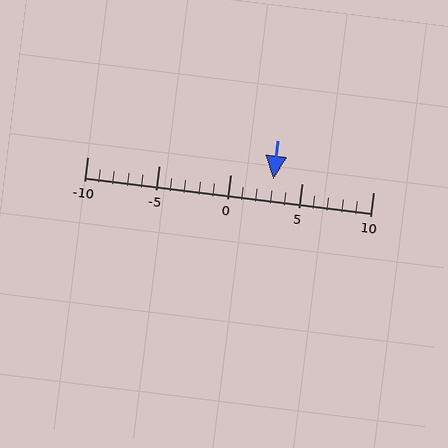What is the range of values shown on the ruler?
The ruler shows values from -10 to 10.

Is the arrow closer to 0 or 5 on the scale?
The arrow is closer to 5.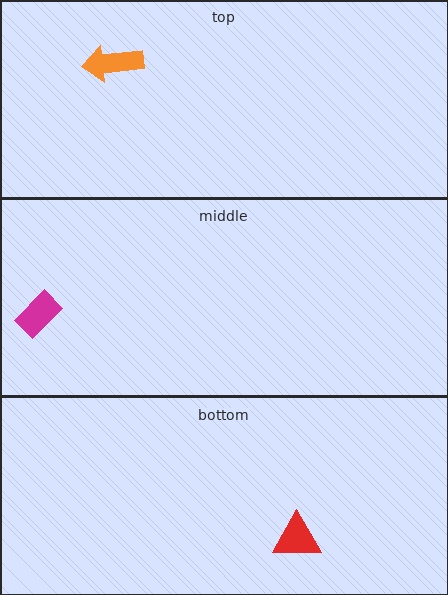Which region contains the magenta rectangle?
The middle region.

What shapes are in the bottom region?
The red triangle.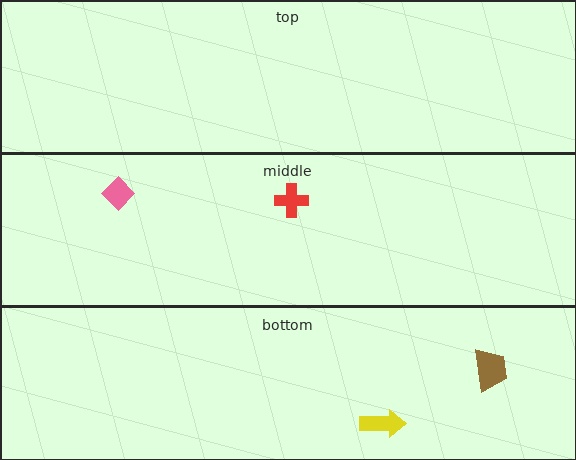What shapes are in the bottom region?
The yellow arrow, the brown trapezoid.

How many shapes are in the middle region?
2.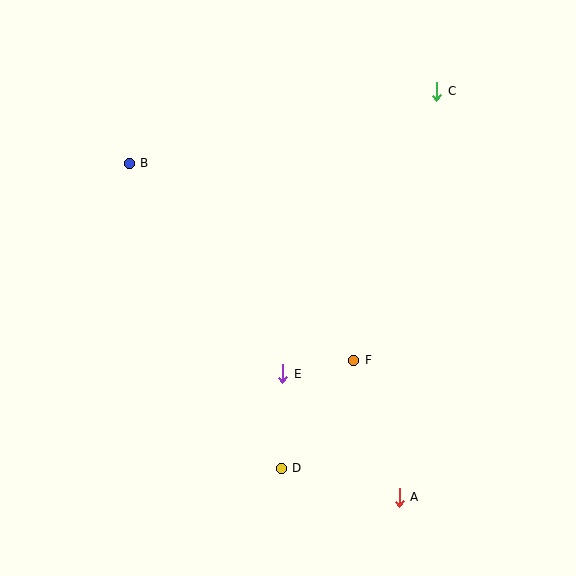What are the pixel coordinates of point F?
Point F is at (354, 360).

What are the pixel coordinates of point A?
Point A is at (399, 497).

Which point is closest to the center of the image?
Point E at (283, 374) is closest to the center.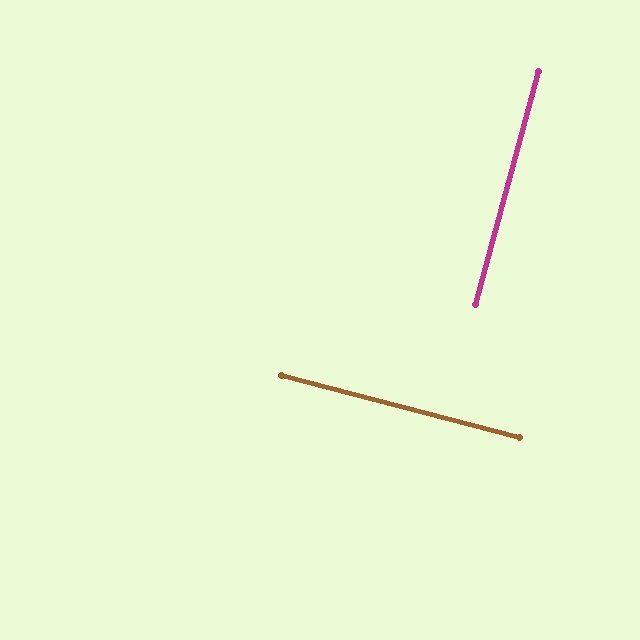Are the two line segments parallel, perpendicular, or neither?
Perpendicular — they meet at approximately 90°.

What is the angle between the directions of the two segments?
Approximately 90 degrees.